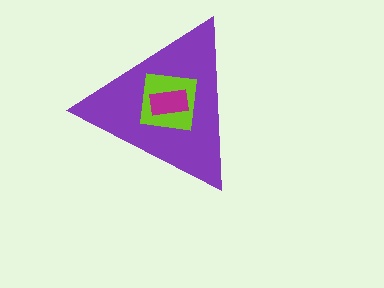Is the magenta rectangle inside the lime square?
Yes.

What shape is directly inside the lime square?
The magenta rectangle.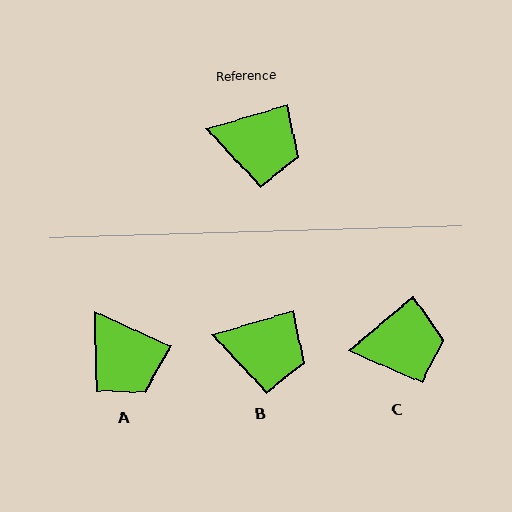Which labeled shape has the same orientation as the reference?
B.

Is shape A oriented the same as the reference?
No, it is off by about 41 degrees.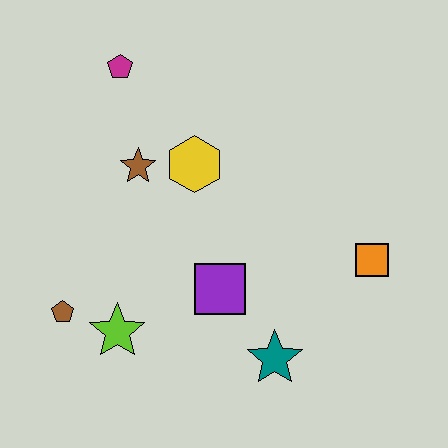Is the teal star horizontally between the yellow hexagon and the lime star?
No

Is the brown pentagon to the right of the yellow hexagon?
No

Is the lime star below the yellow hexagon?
Yes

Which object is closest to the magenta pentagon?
The brown star is closest to the magenta pentagon.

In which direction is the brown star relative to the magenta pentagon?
The brown star is below the magenta pentagon.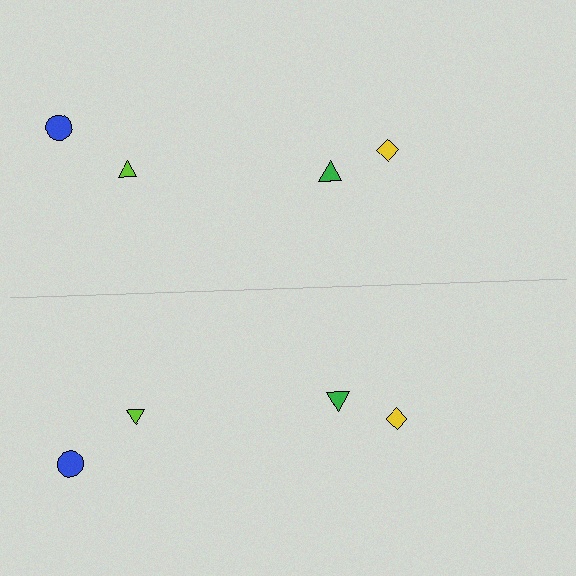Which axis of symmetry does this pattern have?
The pattern has a horizontal axis of symmetry running through the center of the image.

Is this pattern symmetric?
Yes, this pattern has bilateral (reflection) symmetry.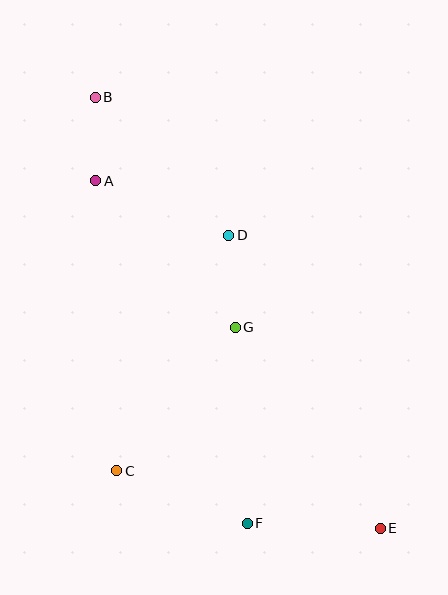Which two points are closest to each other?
Points A and B are closest to each other.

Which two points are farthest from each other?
Points B and E are farthest from each other.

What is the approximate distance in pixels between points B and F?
The distance between B and F is approximately 452 pixels.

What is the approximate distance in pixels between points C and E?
The distance between C and E is approximately 270 pixels.